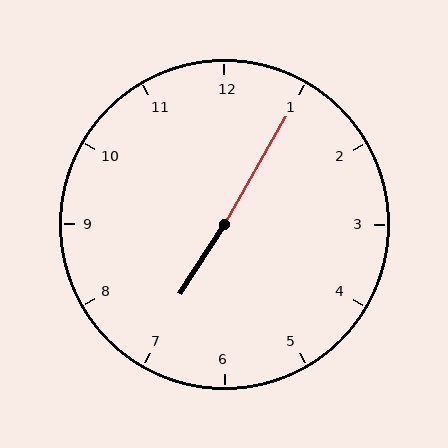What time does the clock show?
7:05.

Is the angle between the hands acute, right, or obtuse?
It is obtuse.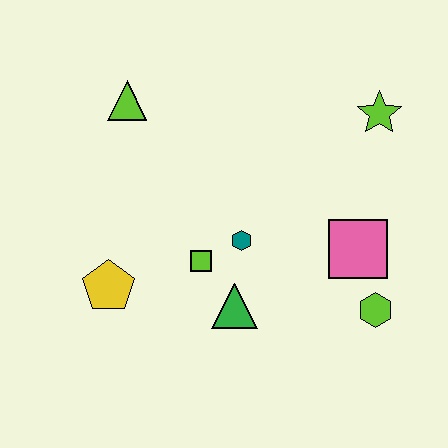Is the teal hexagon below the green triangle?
No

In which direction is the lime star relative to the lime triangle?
The lime star is to the right of the lime triangle.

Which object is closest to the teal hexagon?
The lime square is closest to the teal hexagon.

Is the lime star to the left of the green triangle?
No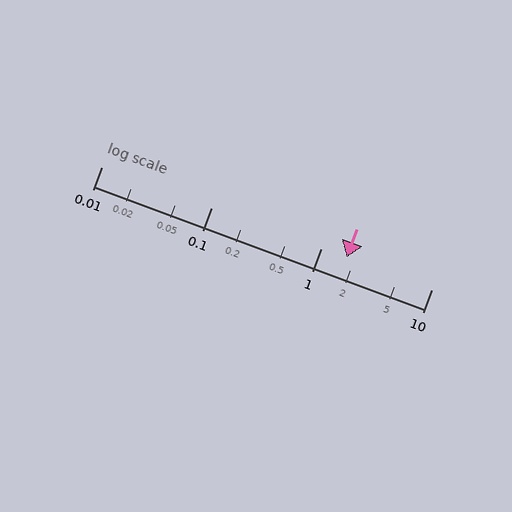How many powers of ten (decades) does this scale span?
The scale spans 3 decades, from 0.01 to 10.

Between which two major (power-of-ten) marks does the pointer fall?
The pointer is between 1 and 10.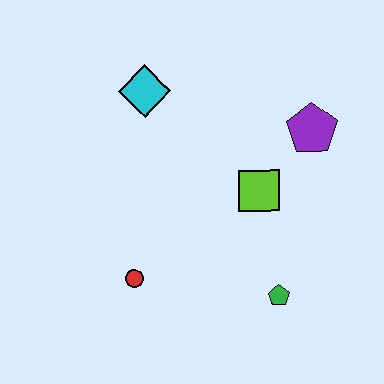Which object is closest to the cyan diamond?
The lime square is closest to the cyan diamond.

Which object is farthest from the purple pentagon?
The red circle is farthest from the purple pentagon.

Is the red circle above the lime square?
No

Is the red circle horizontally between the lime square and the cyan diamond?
No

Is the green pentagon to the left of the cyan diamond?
No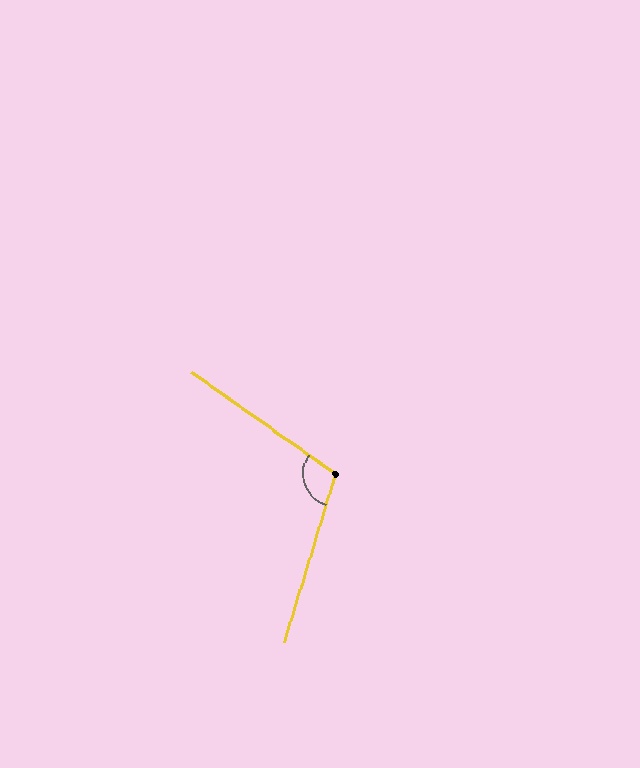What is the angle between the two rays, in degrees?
Approximately 108 degrees.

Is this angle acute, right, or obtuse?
It is obtuse.